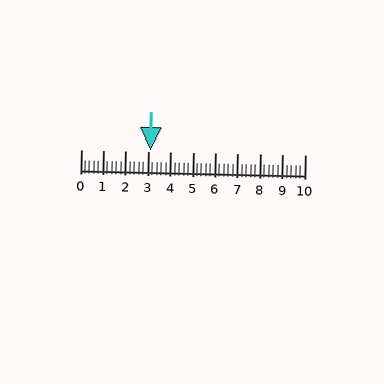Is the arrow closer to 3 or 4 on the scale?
The arrow is closer to 3.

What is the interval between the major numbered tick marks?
The major tick marks are spaced 1 units apart.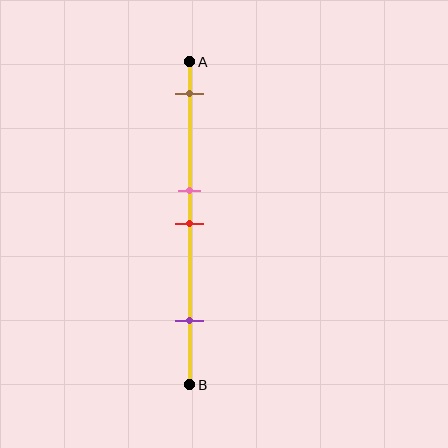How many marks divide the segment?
There are 4 marks dividing the segment.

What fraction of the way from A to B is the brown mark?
The brown mark is approximately 10% (0.1) of the way from A to B.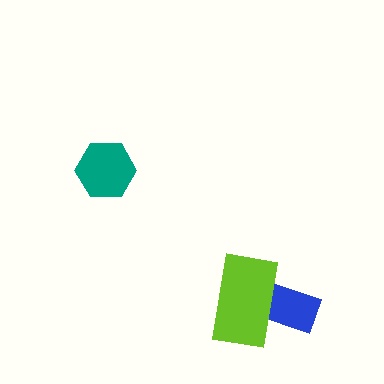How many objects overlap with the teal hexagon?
0 objects overlap with the teal hexagon.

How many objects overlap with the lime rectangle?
1 object overlaps with the lime rectangle.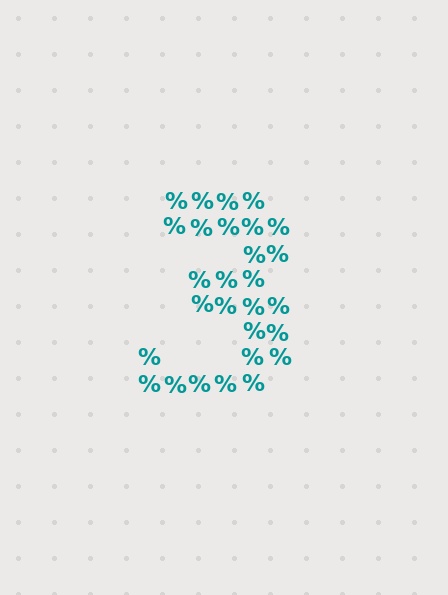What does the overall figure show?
The overall figure shows the digit 3.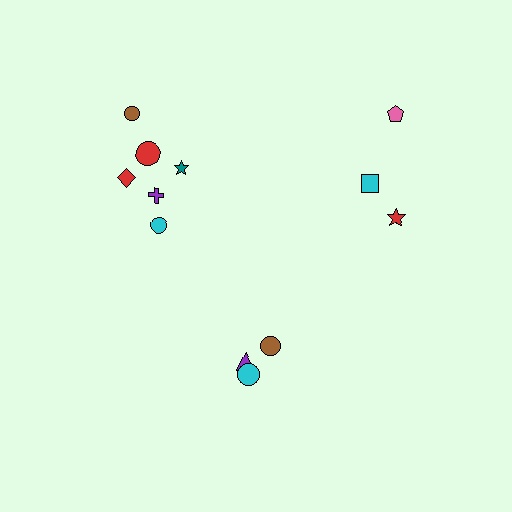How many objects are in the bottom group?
There are 3 objects.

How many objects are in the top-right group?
There are 3 objects.